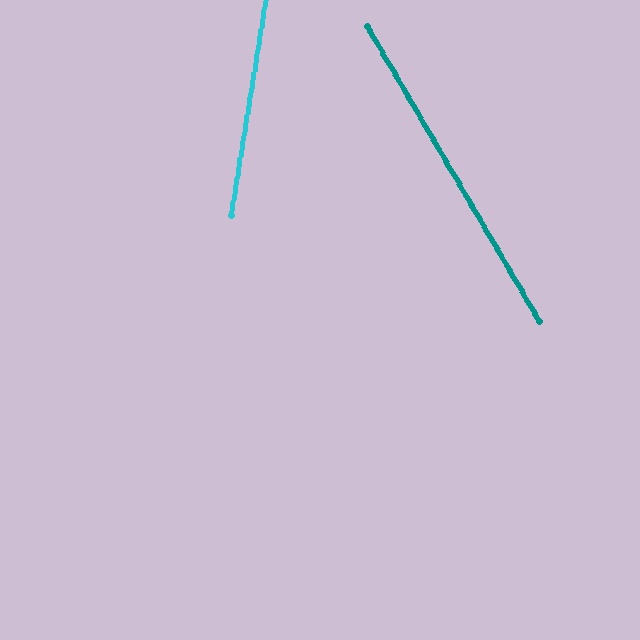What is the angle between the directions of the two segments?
Approximately 39 degrees.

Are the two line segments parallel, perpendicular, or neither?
Neither parallel nor perpendicular — they differ by about 39°.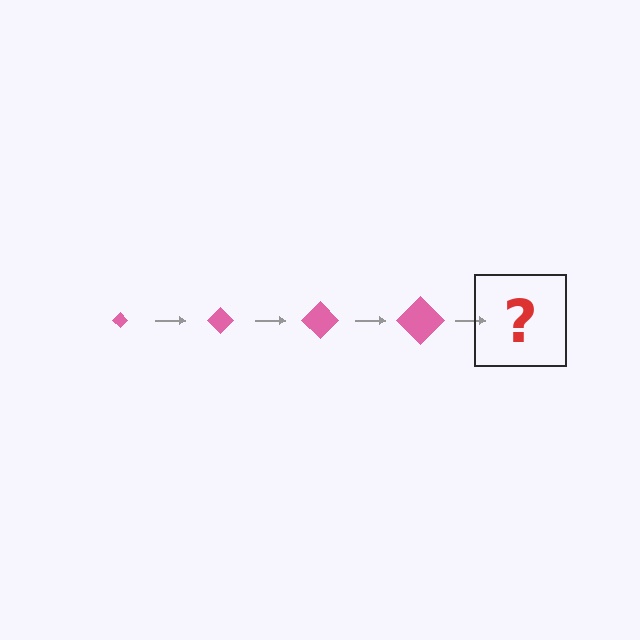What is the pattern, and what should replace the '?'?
The pattern is that the diamond gets progressively larger each step. The '?' should be a pink diamond, larger than the previous one.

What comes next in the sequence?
The next element should be a pink diamond, larger than the previous one.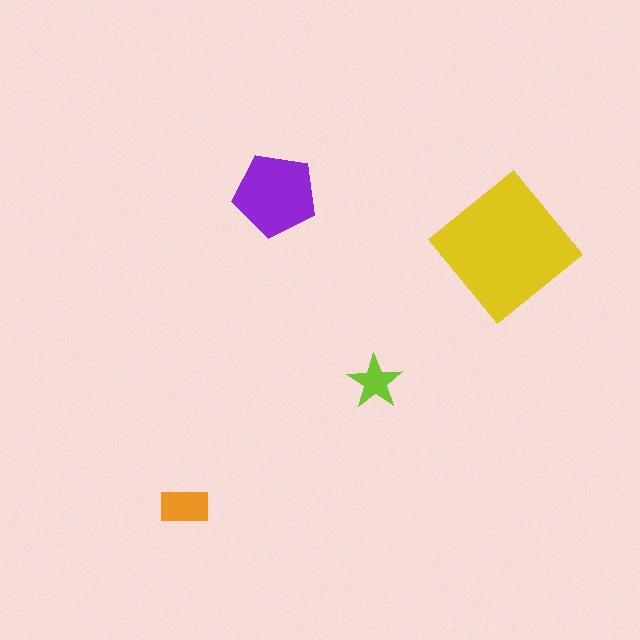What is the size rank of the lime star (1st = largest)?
4th.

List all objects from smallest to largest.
The lime star, the orange rectangle, the purple pentagon, the yellow diamond.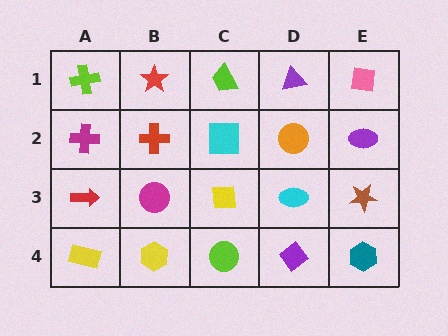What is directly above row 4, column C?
A yellow square.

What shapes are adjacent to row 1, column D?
An orange circle (row 2, column D), a lime trapezoid (row 1, column C), a pink square (row 1, column E).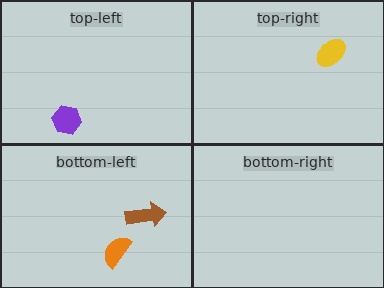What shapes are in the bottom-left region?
The brown arrow, the orange semicircle.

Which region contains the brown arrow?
The bottom-left region.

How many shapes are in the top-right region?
1.